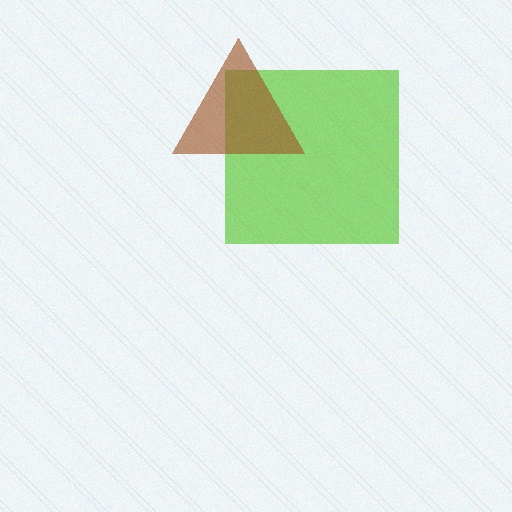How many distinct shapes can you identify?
There are 2 distinct shapes: a lime square, a brown triangle.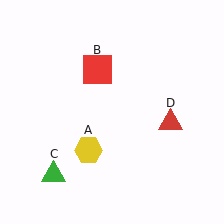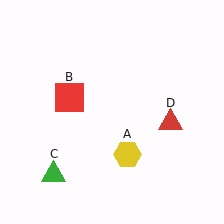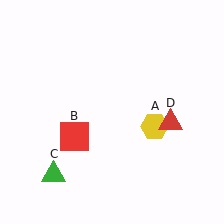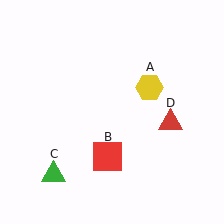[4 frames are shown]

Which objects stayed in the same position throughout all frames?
Green triangle (object C) and red triangle (object D) remained stationary.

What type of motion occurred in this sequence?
The yellow hexagon (object A), red square (object B) rotated counterclockwise around the center of the scene.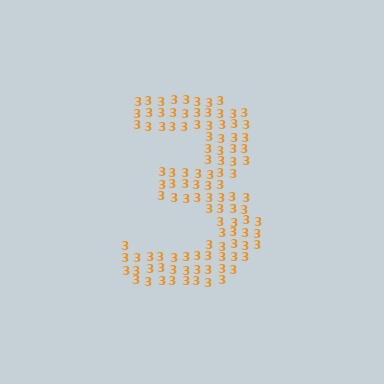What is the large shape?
The large shape is the digit 3.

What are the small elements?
The small elements are digit 3's.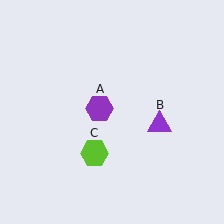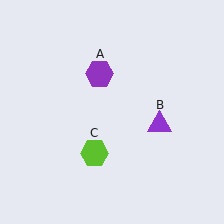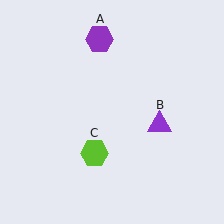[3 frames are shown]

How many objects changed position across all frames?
1 object changed position: purple hexagon (object A).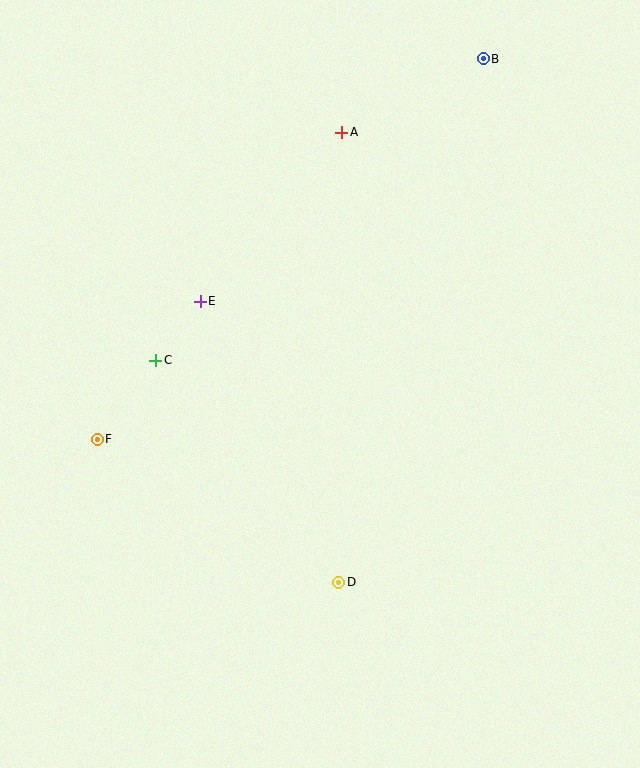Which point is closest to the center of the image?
Point E at (200, 301) is closest to the center.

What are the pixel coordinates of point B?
Point B is at (483, 59).